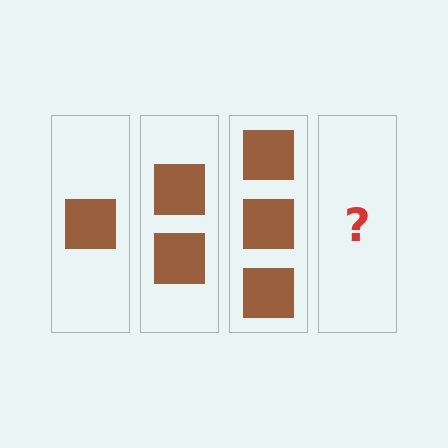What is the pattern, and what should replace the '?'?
The pattern is that each step adds one more square. The '?' should be 4 squares.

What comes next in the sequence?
The next element should be 4 squares.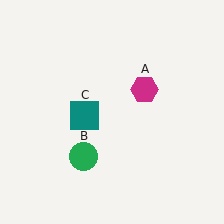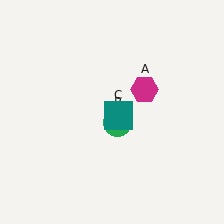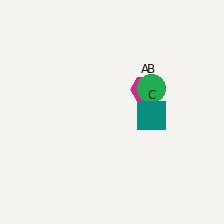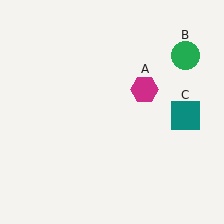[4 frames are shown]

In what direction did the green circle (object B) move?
The green circle (object B) moved up and to the right.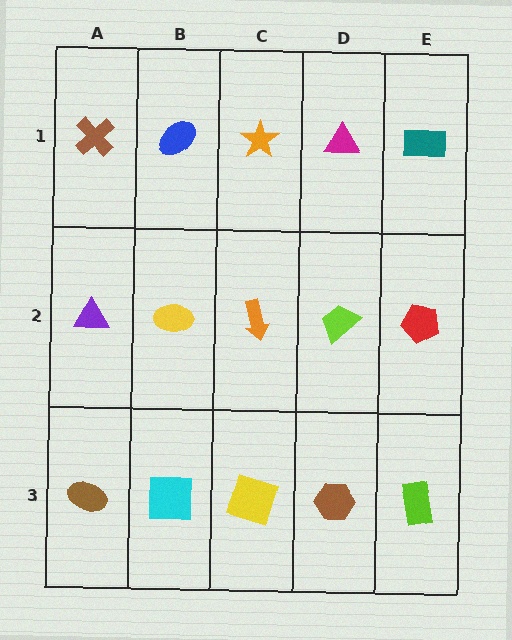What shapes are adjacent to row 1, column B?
A yellow ellipse (row 2, column B), a brown cross (row 1, column A), an orange star (row 1, column C).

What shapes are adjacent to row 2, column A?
A brown cross (row 1, column A), a brown ellipse (row 3, column A), a yellow ellipse (row 2, column B).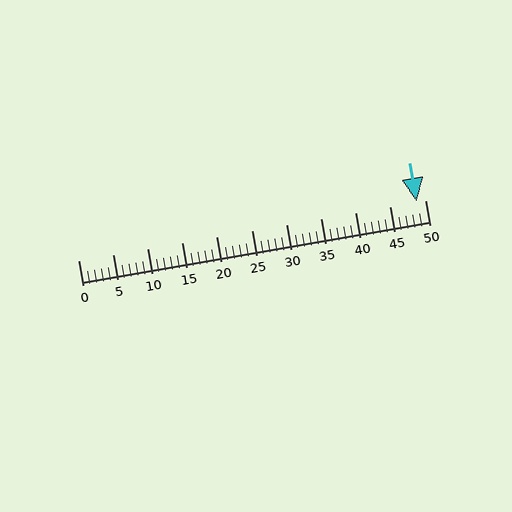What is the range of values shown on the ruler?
The ruler shows values from 0 to 50.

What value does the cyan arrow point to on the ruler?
The cyan arrow points to approximately 49.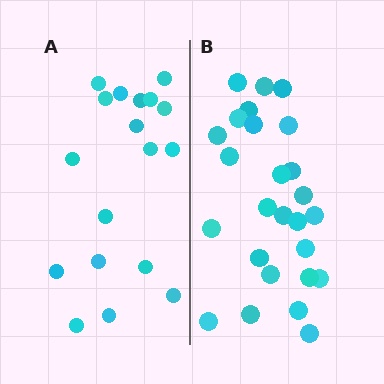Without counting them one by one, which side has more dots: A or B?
Region B (the right region) has more dots.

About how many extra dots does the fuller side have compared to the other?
Region B has roughly 8 or so more dots than region A.